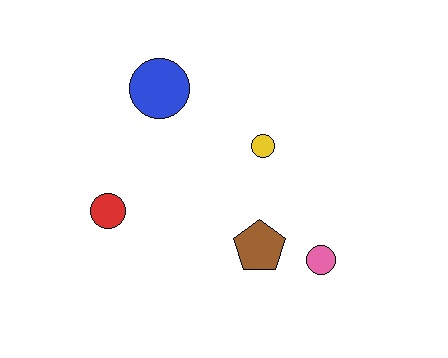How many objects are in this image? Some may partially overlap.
There are 5 objects.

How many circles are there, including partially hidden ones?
There are 4 circles.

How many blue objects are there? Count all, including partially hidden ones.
There is 1 blue object.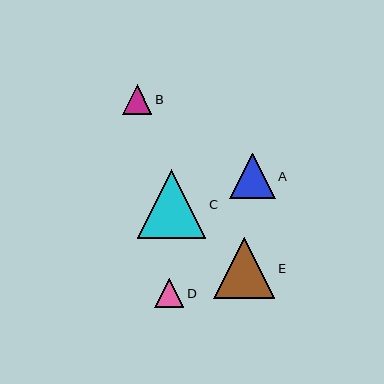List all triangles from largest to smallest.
From largest to smallest: C, E, A, B, D.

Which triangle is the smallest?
Triangle D is the smallest with a size of approximately 29 pixels.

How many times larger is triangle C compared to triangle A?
Triangle C is approximately 1.5 times the size of triangle A.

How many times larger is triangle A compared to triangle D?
Triangle A is approximately 1.6 times the size of triangle D.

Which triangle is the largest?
Triangle C is the largest with a size of approximately 69 pixels.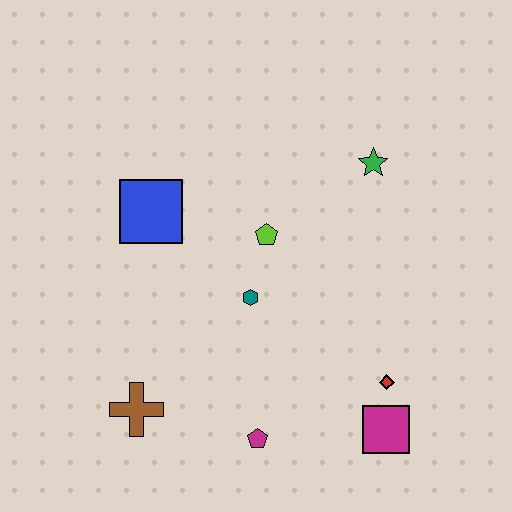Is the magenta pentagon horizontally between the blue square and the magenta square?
Yes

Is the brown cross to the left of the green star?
Yes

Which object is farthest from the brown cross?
The green star is farthest from the brown cross.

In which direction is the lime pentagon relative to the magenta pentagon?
The lime pentagon is above the magenta pentagon.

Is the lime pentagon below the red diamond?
No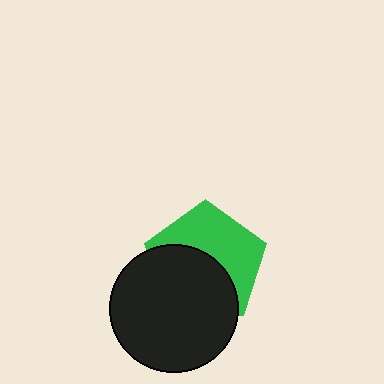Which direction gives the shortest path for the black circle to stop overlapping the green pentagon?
Moving down gives the shortest separation.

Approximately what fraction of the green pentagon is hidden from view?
Roughly 50% of the green pentagon is hidden behind the black circle.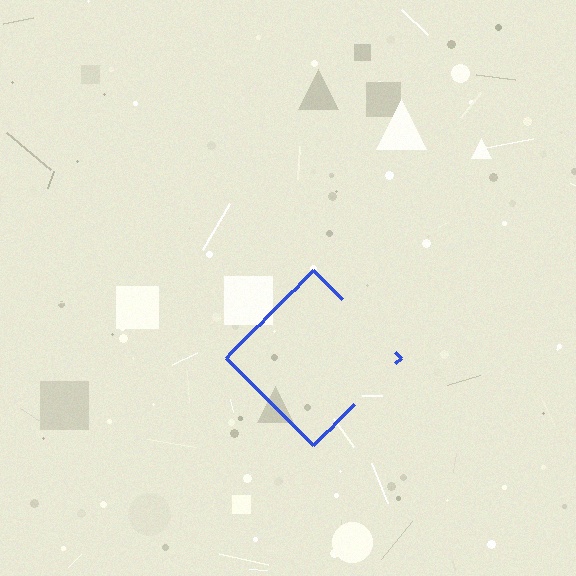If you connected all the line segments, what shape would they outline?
They would outline a diamond.